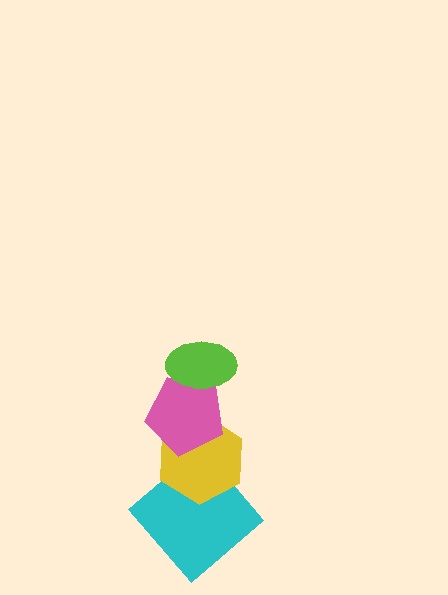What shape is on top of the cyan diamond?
The yellow hexagon is on top of the cyan diamond.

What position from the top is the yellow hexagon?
The yellow hexagon is 3rd from the top.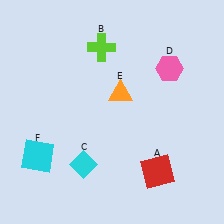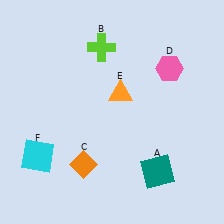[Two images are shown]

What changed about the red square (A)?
In Image 1, A is red. In Image 2, it changed to teal.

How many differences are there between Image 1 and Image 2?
There are 2 differences between the two images.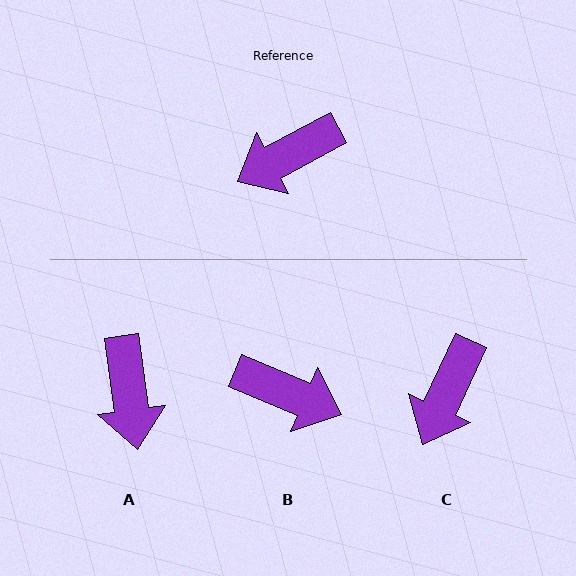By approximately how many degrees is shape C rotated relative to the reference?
Approximately 37 degrees counter-clockwise.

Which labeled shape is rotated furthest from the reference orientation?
B, about 129 degrees away.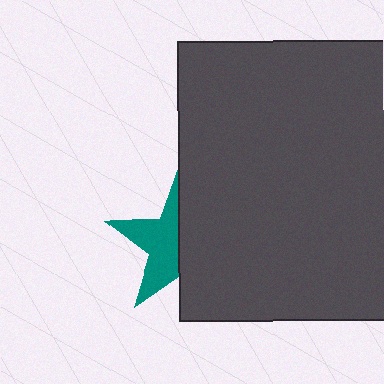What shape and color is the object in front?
The object in front is a dark gray rectangle.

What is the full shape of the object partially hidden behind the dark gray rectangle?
The partially hidden object is a teal star.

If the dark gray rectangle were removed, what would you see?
You would see the complete teal star.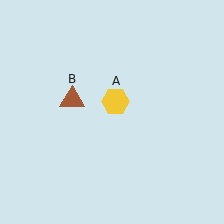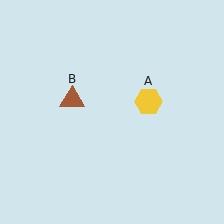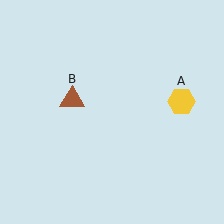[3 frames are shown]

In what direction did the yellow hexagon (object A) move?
The yellow hexagon (object A) moved right.